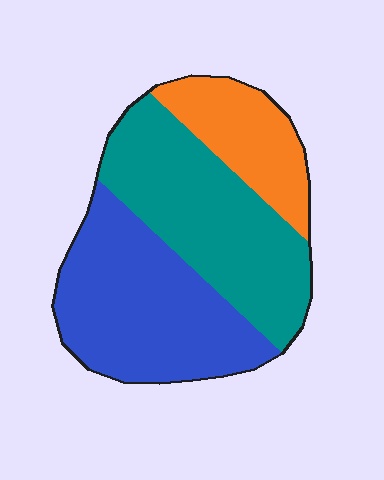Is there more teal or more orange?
Teal.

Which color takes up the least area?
Orange, at roughly 20%.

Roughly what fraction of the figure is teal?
Teal takes up between a quarter and a half of the figure.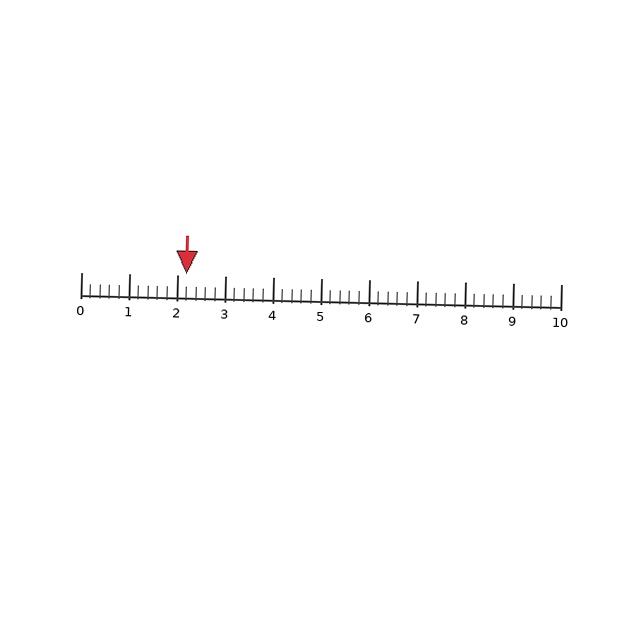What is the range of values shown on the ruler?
The ruler shows values from 0 to 10.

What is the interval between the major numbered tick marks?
The major tick marks are spaced 1 units apart.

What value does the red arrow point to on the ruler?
The red arrow points to approximately 2.2.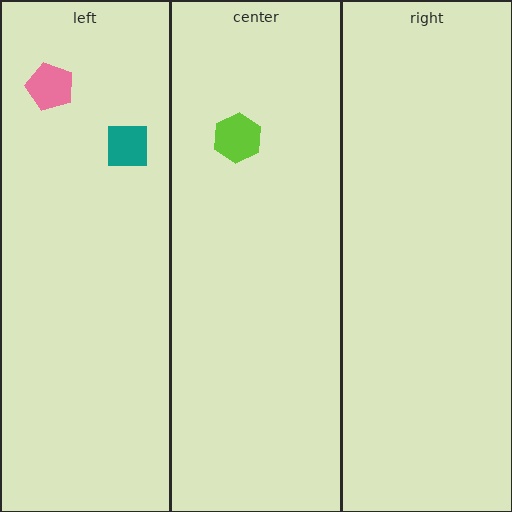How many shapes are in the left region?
2.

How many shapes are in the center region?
1.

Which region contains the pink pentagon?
The left region.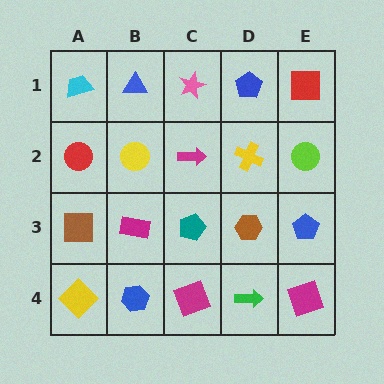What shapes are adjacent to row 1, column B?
A yellow circle (row 2, column B), a cyan trapezoid (row 1, column A), a pink star (row 1, column C).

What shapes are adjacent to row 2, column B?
A blue triangle (row 1, column B), a magenta rectangle (row 3, column B), a red circle (row 2, column A), a magenta arrow (row 2, column C).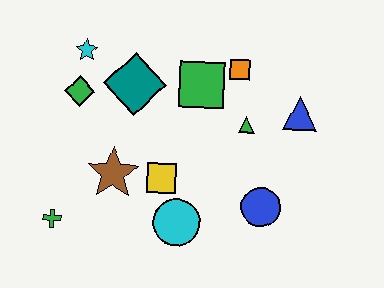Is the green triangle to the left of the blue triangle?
Yes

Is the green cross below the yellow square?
Yes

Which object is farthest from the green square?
The green cross is farthest from the green square.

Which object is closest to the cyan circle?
The yellow square is closest to the cyan circle.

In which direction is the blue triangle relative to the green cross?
The blue triangle is to the right of the green cross.